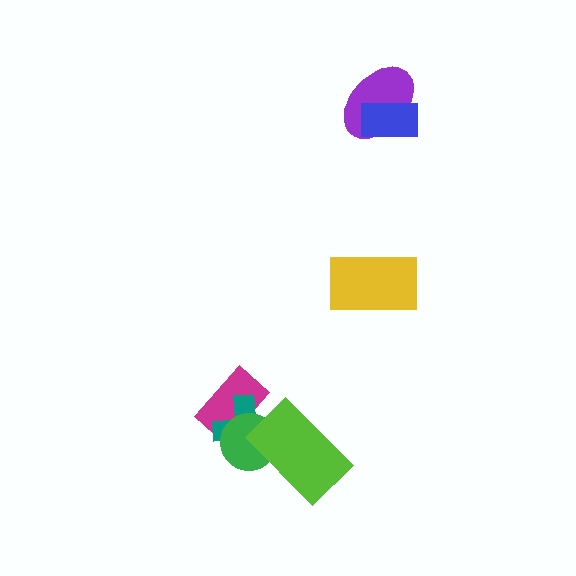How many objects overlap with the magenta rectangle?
2 objects overlap with the magenta rectangle.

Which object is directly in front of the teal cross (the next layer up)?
The green circle is directly in front of the teal cross.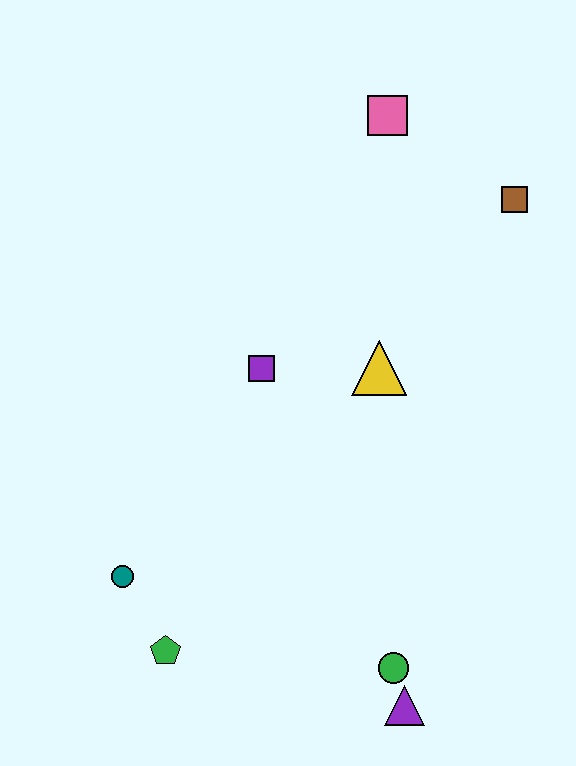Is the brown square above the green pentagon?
Yes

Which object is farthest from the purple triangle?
The pink square is farthest from the purple triangle.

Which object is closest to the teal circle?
The green pentagon is closest to the teal circle.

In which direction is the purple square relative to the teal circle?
The purple square is above the teal circle.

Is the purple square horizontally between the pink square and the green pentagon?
Yes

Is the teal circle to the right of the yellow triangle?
No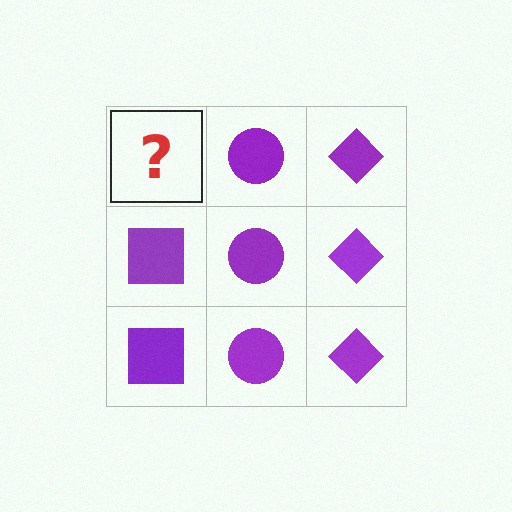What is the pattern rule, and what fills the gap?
The rule is that each column has a consistent shape. The gap should be filled with a purple square.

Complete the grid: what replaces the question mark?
The question mark should be replaced with a purple square.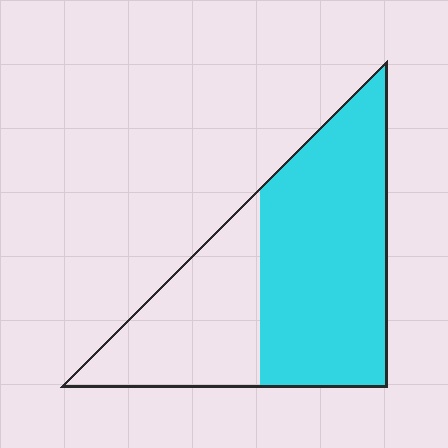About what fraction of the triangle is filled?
About five eighths (5/8).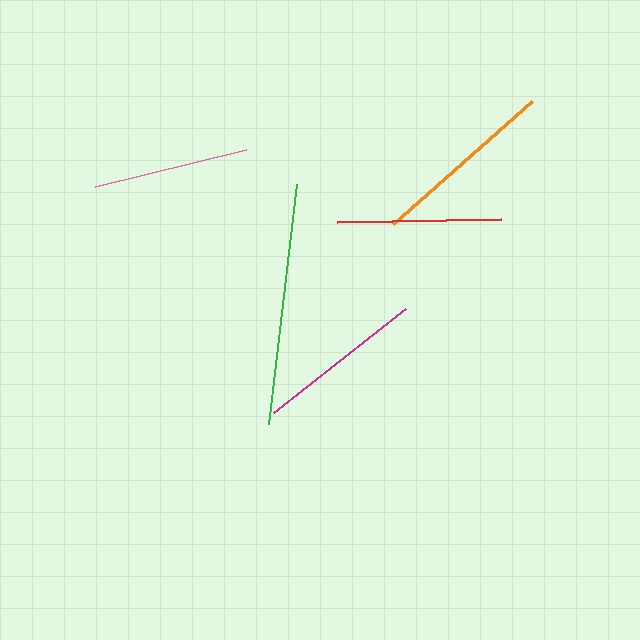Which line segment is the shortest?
The pink line is the shortest at approximately 155 pixels.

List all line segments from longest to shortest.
From longest to shortest: green, orange, magenta, red, pink.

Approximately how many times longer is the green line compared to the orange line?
The green line is approximately 1.3 times the length of the orange line.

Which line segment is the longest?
The green line is the longest at approximately 242 pixels.